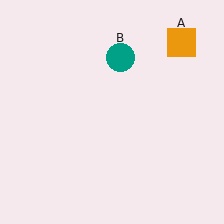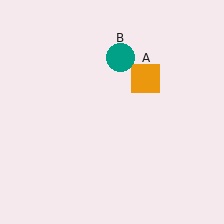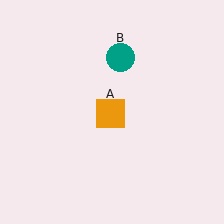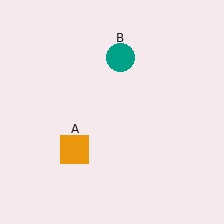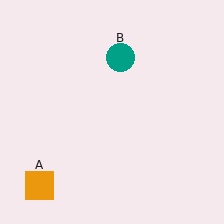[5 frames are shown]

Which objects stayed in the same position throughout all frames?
Teal circle (object B) remained stationary.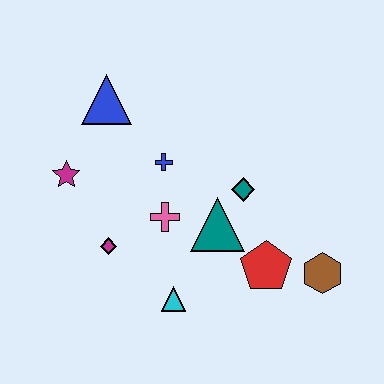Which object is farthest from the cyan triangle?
The blue triangle is farthest from the cyan triangle.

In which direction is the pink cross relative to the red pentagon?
The pink cross is to the left of the red pentagon.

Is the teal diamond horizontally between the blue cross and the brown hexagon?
Yes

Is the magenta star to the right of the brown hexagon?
No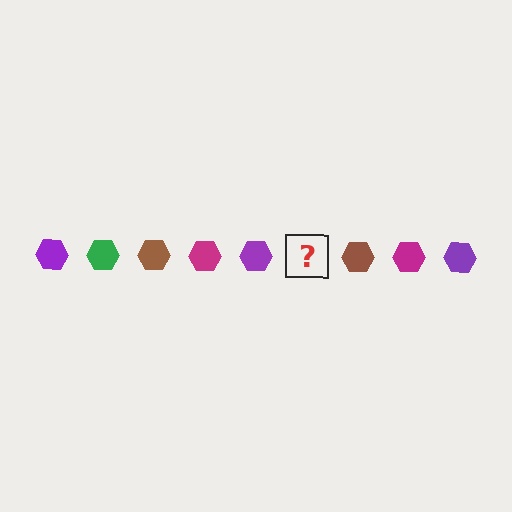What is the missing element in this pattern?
The missing element is a green hexagon.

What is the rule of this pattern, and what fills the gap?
The rule is that the pattern cycles through purple, green, brown, magenta hexagons. The gap should be filled with a green hexagon.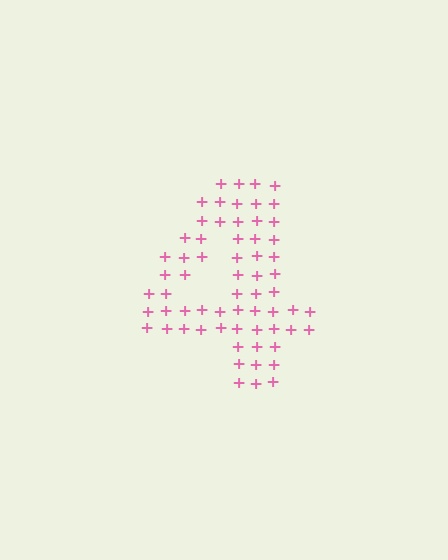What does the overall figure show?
The overall figure shows the digit 4.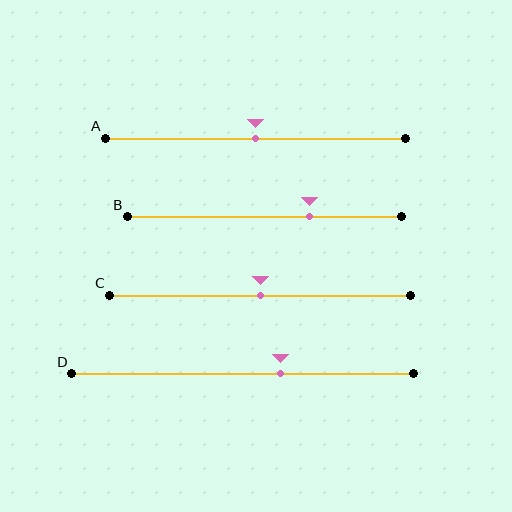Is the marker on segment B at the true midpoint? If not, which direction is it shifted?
No, the marker on segment B is shifted to the right by about 16% of the segment length.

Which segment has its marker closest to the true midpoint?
Segment A has its marker closest to the true midpoint.